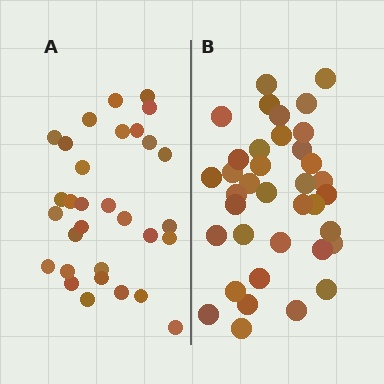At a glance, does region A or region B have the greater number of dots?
Region B (the right region) has more dots.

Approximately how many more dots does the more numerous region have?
Region B has about 6 more dots than region A.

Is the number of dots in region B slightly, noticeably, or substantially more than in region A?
Region B has only slightly more — the two regions are fairly close. The ratio is roughly 1.2 to 1.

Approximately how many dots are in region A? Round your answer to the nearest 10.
About 30 dots. (The exact count is 31, which rounds to 30.)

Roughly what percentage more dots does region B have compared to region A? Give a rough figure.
About 20% more.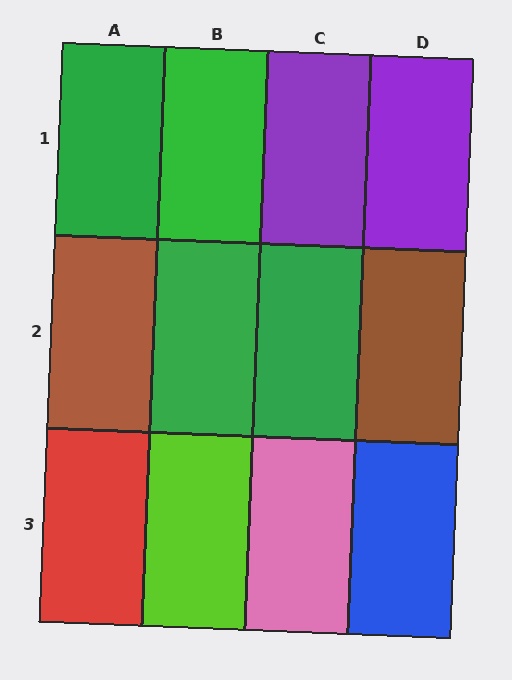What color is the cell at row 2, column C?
Green.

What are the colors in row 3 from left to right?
Red, lime, pink, blue.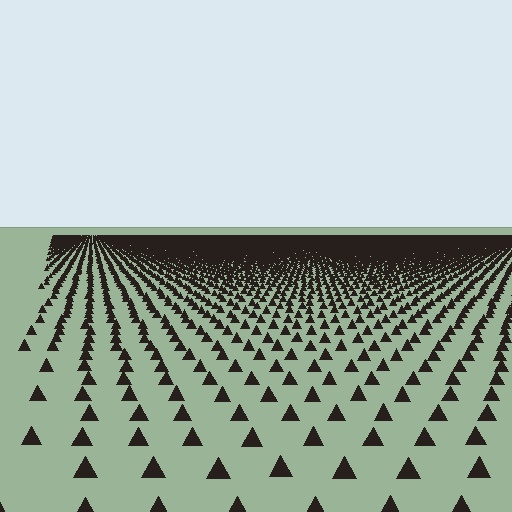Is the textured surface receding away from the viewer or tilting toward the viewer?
The surface is receding away from the viewer. Texture elements get smaller and denser toward the top.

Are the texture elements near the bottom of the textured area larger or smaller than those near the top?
Larger. Near the bottom, elements are closer to the viewer and appear at a bigger on-screen size.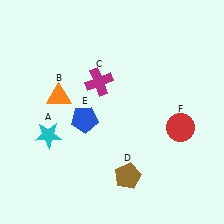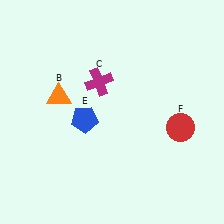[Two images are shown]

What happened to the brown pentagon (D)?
The brown pentagon (D) was removed in Image 2. It was in the bottom-right area of Image 1.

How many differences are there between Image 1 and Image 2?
There are 2 differences between the two images.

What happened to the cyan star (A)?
The cyan star (A) was removed in Image 2. It was in the bottom-left area of Image 1.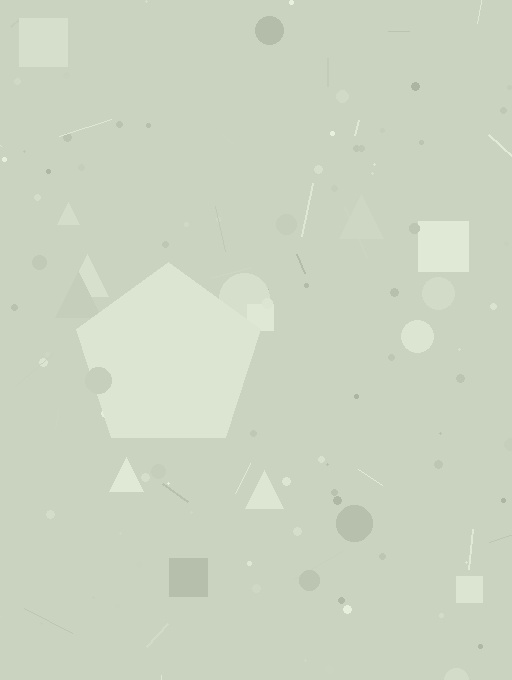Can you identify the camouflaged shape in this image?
The camouflaged shape is a pentagon.